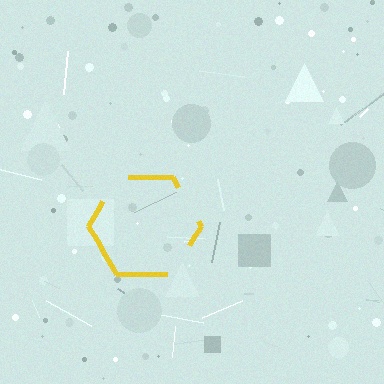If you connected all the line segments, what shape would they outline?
They would outline a hexagon.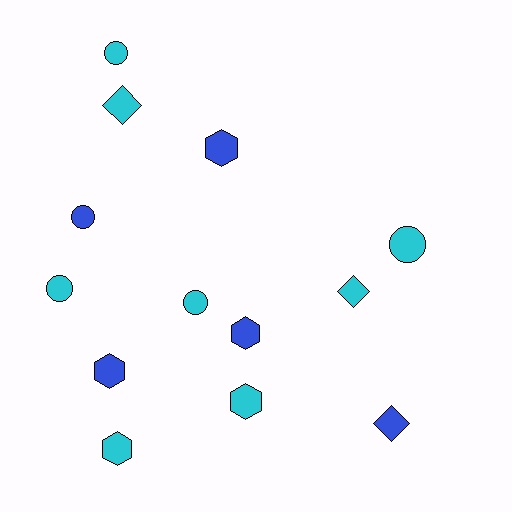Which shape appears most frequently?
Circle, with 5 objects.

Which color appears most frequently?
Cyan, with 8 objects.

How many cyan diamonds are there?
There are 2 cyan diamonds.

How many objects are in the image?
There are 13 objects.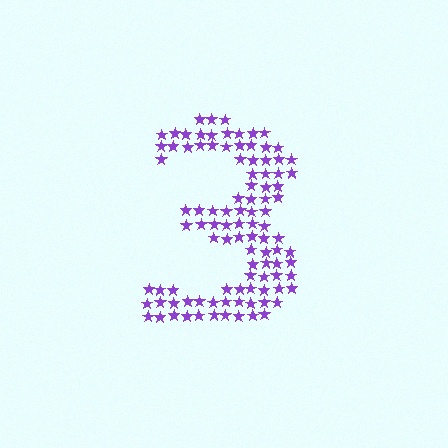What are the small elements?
The small elements are stars.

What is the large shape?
The large shape is the digit 3.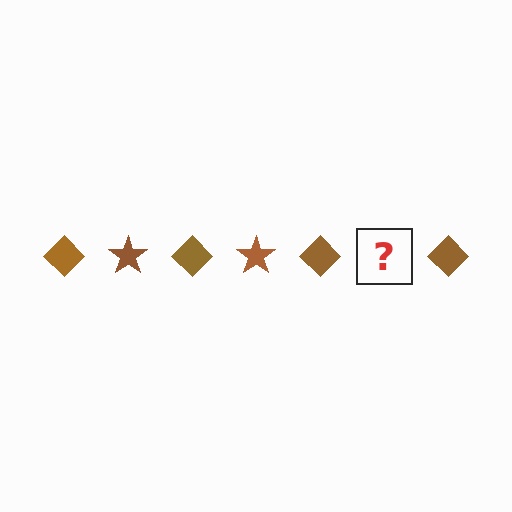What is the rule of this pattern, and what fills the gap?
The rule is that the pattern cycles through diamond, star shapes in brown. The gap should be filled with a brown star.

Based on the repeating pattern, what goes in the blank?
The blank should be a brown star.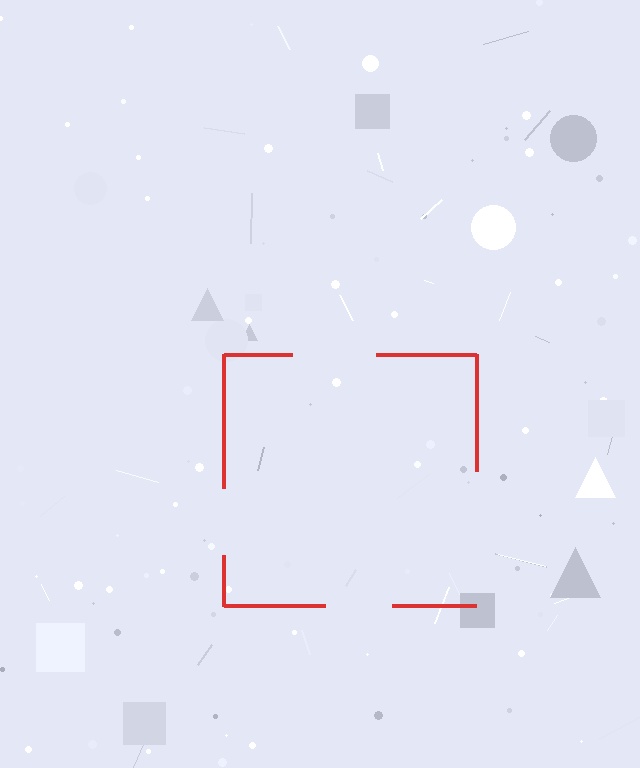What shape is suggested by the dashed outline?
The dashed outline suggests a square.